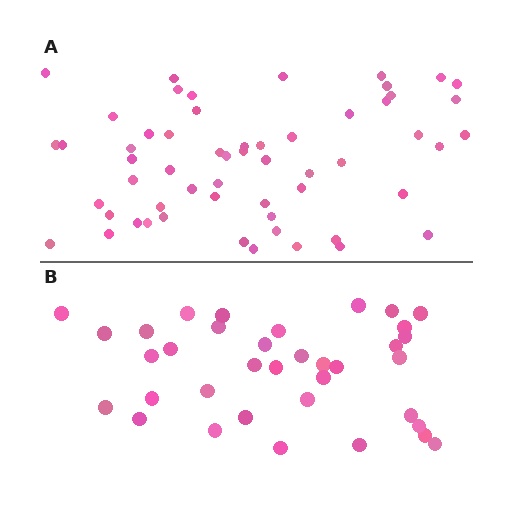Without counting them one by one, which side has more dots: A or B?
Region A (the top region) has more dots.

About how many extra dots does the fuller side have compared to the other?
Region A has approximately 20 more dots than region B.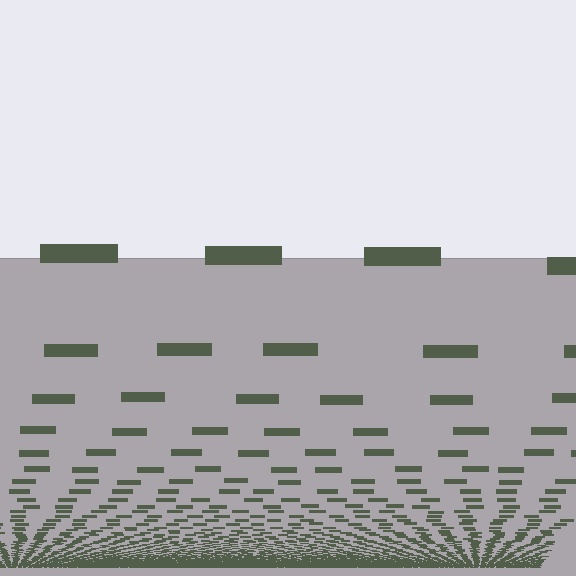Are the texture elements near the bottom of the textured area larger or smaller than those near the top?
Smaller. The gradient is inverted — elements near the bottom are smaller and denser.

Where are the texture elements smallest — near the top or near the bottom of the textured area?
Near the bottom.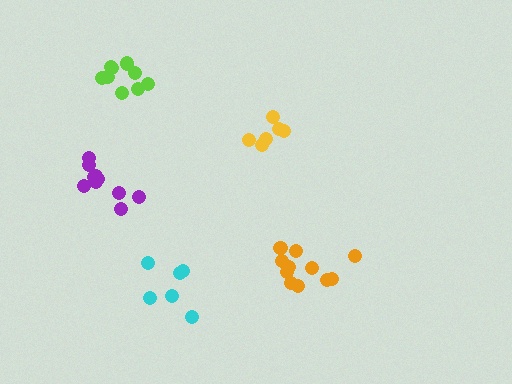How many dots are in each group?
Group 1: 11 dots, Group 2: 6 dots, Group 3: 9 dots, Group 4: 6 dots, Group 5: 11 dots (43 total).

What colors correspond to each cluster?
The clusters are colored: purple, yellow, lime, cyan, orange.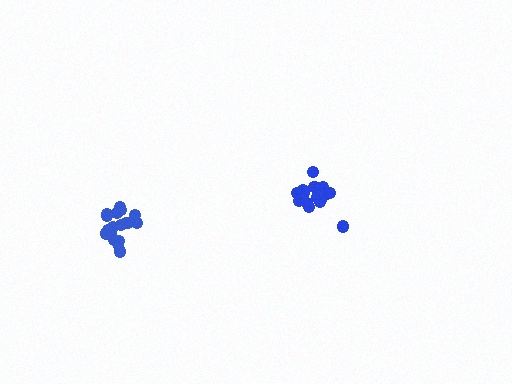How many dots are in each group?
Group 1: 19 dots, Group 2: 18 dots (37 total).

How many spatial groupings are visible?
There are 2 spatial groupings.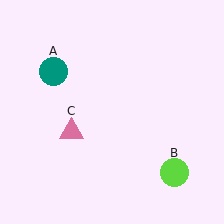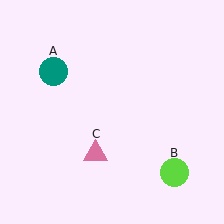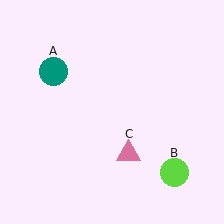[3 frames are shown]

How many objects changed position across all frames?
1 object changed position: pink triangle (object C).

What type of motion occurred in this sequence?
The pink triangle (object C) rotated counterclockwise around the center of the scene.